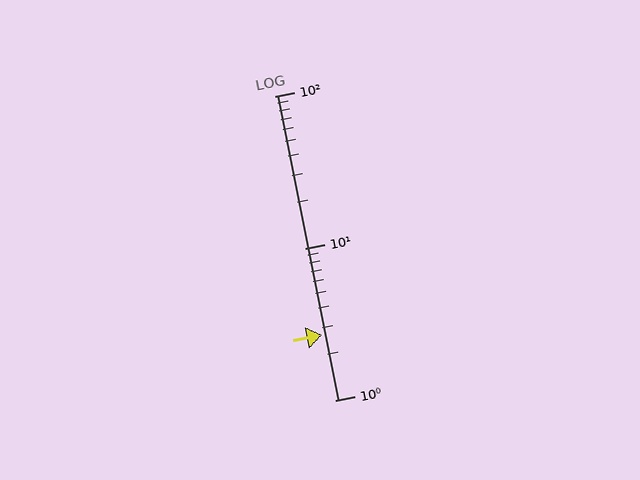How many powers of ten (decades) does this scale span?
The scale spans 2 decades, from 1 to 100.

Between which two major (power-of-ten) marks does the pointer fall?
The pointer is between 1 and 10.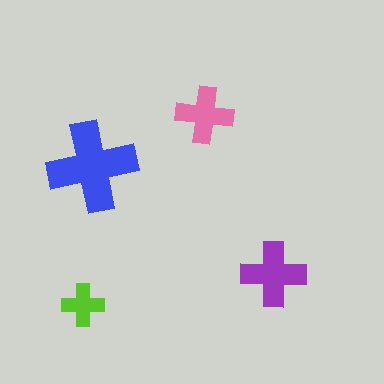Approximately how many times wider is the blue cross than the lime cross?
About 2 times wider.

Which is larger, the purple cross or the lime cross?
The purple one.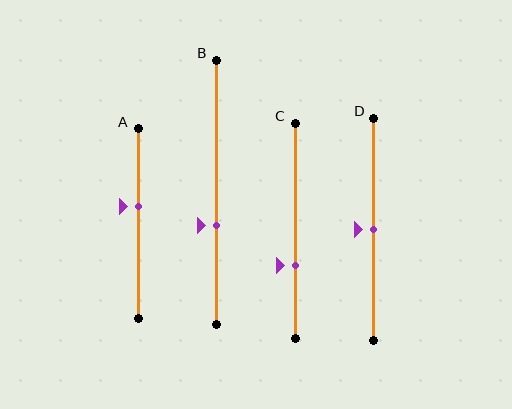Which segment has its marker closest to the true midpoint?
Segment D has its marker closest to the true midpoint.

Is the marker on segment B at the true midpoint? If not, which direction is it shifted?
No, the marker on segment B is shifted downward by about 13% of the segment length.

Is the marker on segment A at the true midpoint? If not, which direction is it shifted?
No, the marker on segment A is shifted upward by about 9% of the segment length.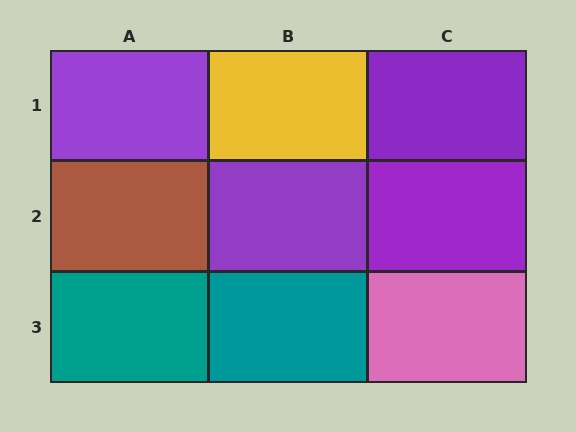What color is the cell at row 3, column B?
Teal.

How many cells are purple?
4 cells are purple.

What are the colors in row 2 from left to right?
Brown, purple, purple.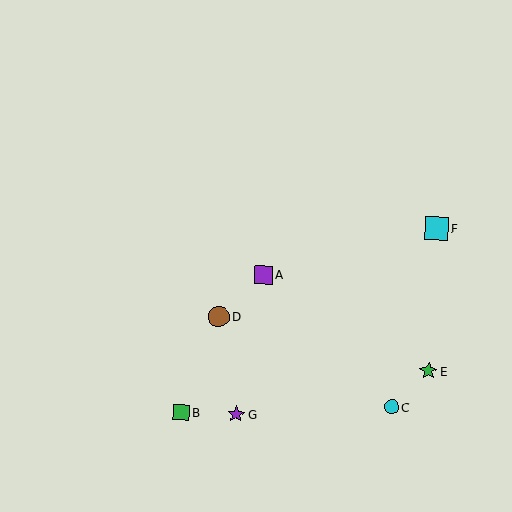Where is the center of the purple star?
The center of the purple star is at (236, 414).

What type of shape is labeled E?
Shape E is a green star.